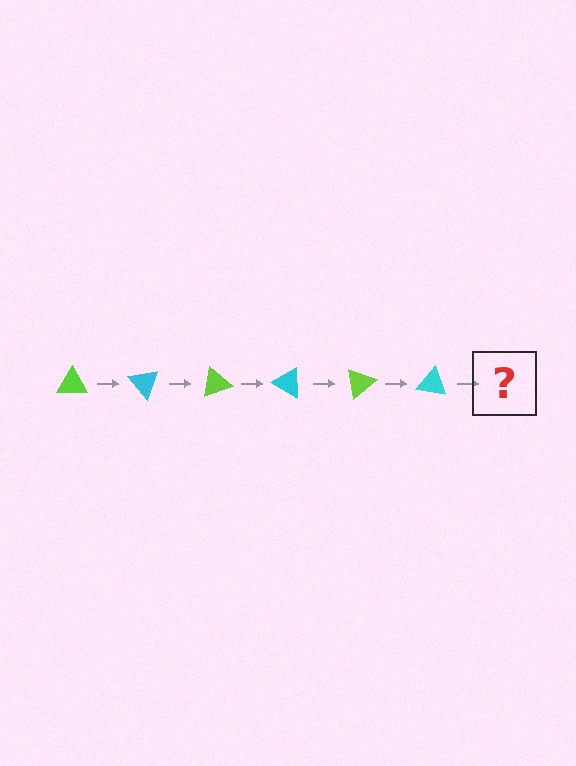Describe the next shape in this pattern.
It should be a lime triangle, rotated 300 degrees from the start.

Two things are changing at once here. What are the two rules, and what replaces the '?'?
The two rules are that it rotates 50 degrees each step and the color cycles through lime and cyan. The '?' should be a lime triangle, rotated 300 degrees from the start.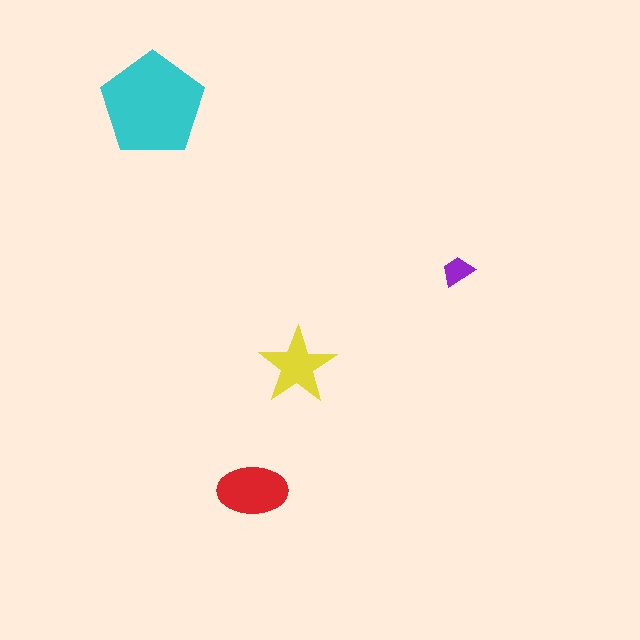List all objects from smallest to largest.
The purple trapezoid, the yellow star, the red ellipse, the cyan pentagon.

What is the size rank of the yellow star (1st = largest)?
3rd.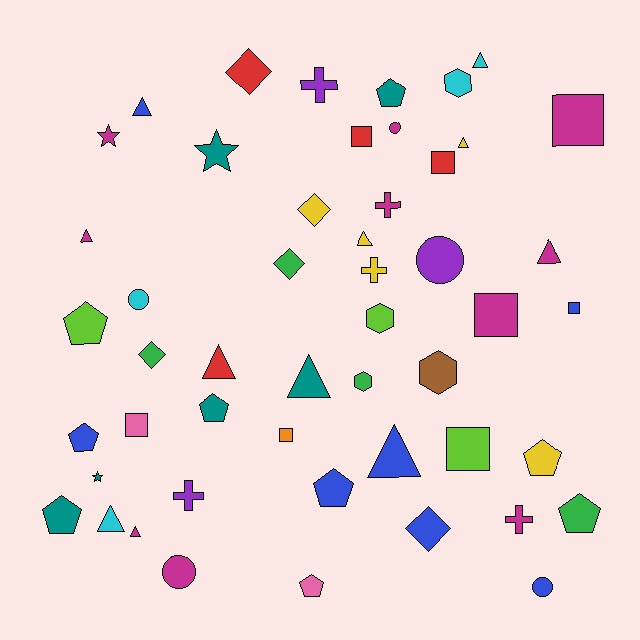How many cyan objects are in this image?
There are 4 cyan objects.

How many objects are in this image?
There are 50 objects.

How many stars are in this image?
There are 3 stars.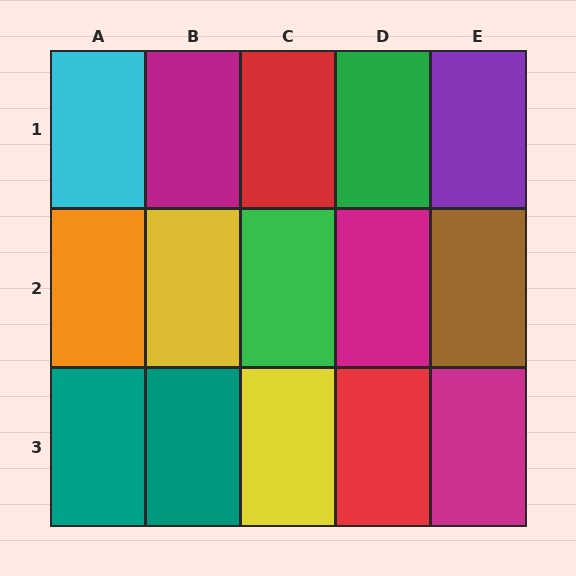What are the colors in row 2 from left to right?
Orange, yellow, green, magenta, brown.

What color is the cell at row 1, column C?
Red.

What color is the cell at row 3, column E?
Magenta.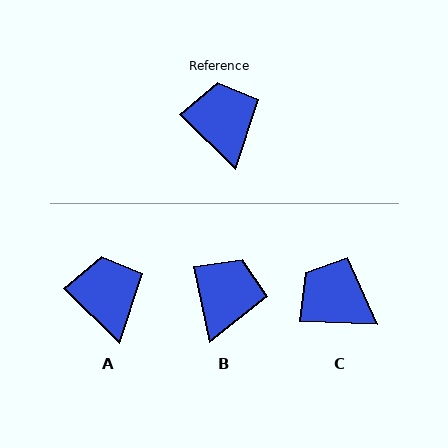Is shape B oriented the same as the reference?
No, it is off by about 33 degrees.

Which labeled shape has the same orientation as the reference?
A.